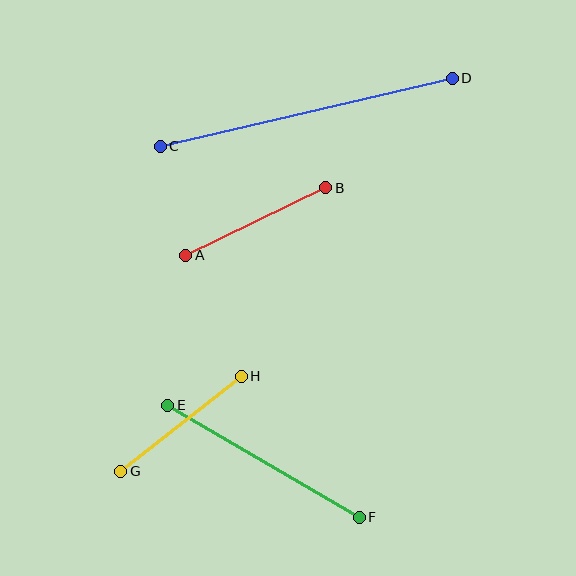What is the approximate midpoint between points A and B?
The midpoint is at approximately (256, 222) pixels.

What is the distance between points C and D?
The distance is approximately 300 pixels.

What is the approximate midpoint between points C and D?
The midpoint is at approximately (306, 112) pixels.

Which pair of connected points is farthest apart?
Points C and D are farthest apart.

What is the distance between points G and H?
The distance is approximately 153 pixels.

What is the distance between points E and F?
The distance is approximately 222 pixels.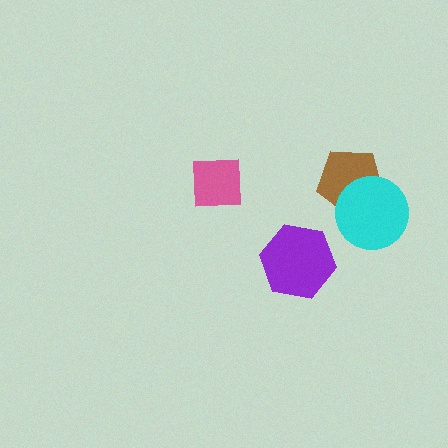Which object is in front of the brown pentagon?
The cyan circle is in front of the brown pentagon.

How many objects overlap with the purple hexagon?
0 objects overlap with the purple hexagon.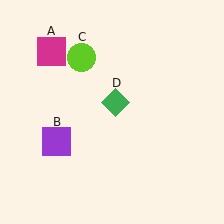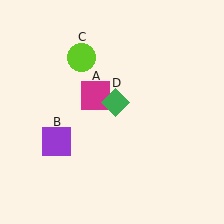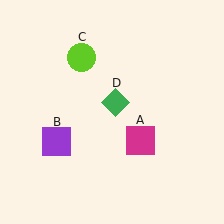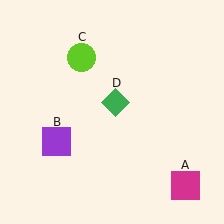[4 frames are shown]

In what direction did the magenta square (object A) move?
The magenta square (object A) moved down and to the right.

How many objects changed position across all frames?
1 object changed position: magenta square (object A).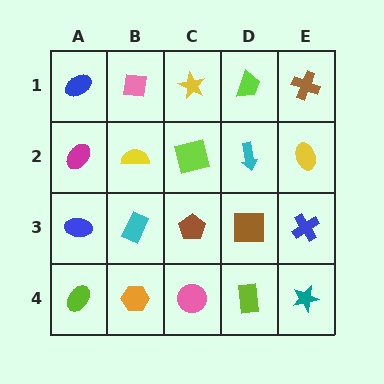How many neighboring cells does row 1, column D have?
3.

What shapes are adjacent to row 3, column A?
A magenta ellipse (row 2, column A), a lime ellipse (row 4, column A), a cyan rectangle (row 3, column B).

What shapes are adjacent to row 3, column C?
A lime square (row 2, column C), a pink circle (row 4, column C), a cyan rectangle (row 3, column B), a brown square (row 3, column D).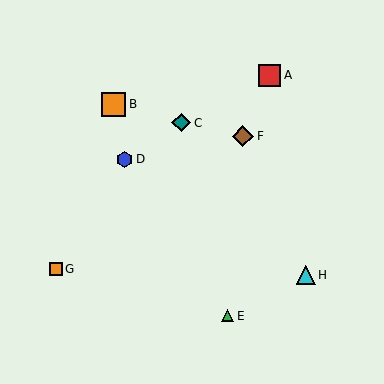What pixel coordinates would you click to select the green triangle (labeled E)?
Click at (227, 316) to select the green triangle E.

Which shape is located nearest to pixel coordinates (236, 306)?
The green triangle (labeled E) at (227, 316) is nearest to that location.